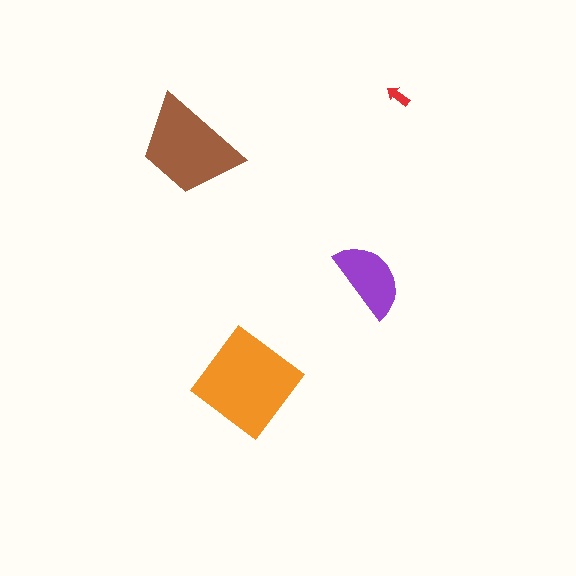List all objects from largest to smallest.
The orange diamond, the brown trapezoid, the purple semicircle, the red arrow.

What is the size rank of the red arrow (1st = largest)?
4th.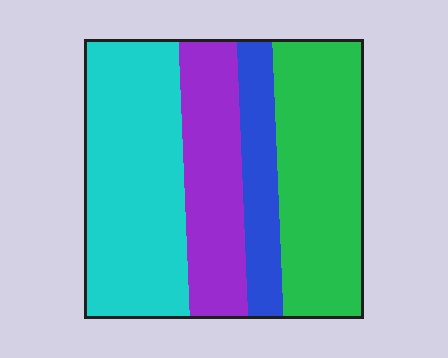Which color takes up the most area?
Cyan, at roughly 35%.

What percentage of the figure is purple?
Purple takes up about one fifth (1/5) of the figure.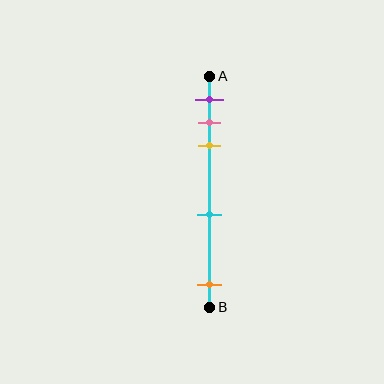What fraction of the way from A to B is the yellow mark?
The yellow mark is approximately 30% (0.3) of the way from A to B.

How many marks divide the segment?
There are 5 marks dividing the segment.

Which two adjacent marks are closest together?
The pink and yellow marks are the closest adjacent pair.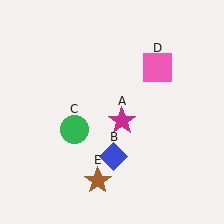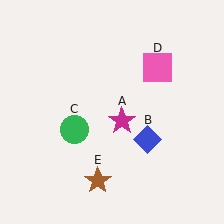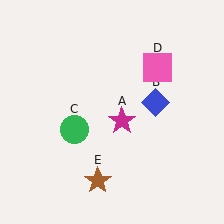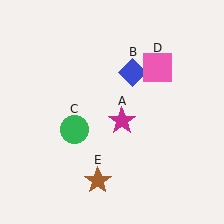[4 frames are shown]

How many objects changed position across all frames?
1 object changed position: blue diamond (object B).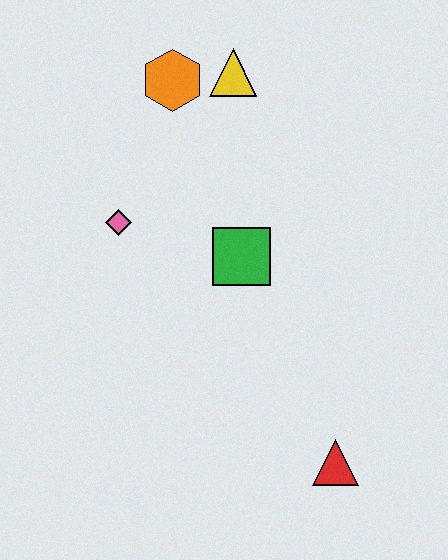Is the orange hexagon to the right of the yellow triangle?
No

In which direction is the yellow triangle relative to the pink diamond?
The yellow triangle is above the pink diamond.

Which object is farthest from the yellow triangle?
The red triangle is farthest from the yellow triangle.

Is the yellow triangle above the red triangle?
Yes